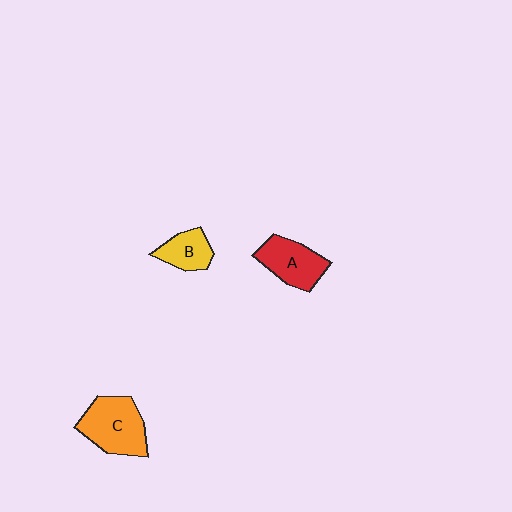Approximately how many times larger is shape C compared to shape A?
Approximately 1.3 times.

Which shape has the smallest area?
Shape B (yellow).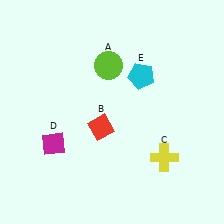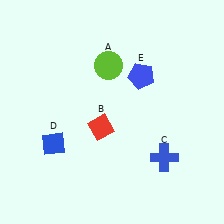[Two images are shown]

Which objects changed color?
C changed from yellow to blue. D changed from magenta to blue. E changed from cyan to blue.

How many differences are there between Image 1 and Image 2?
There are 3 differences between the two images.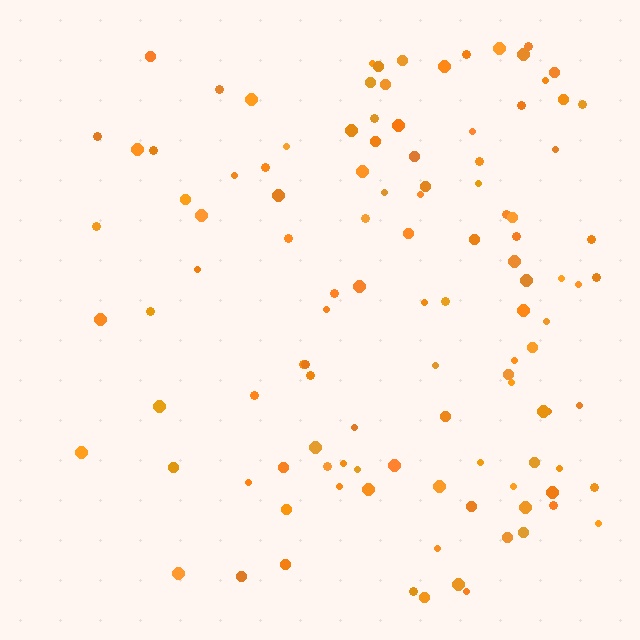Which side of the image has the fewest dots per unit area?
The left.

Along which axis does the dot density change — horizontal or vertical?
Horizontal.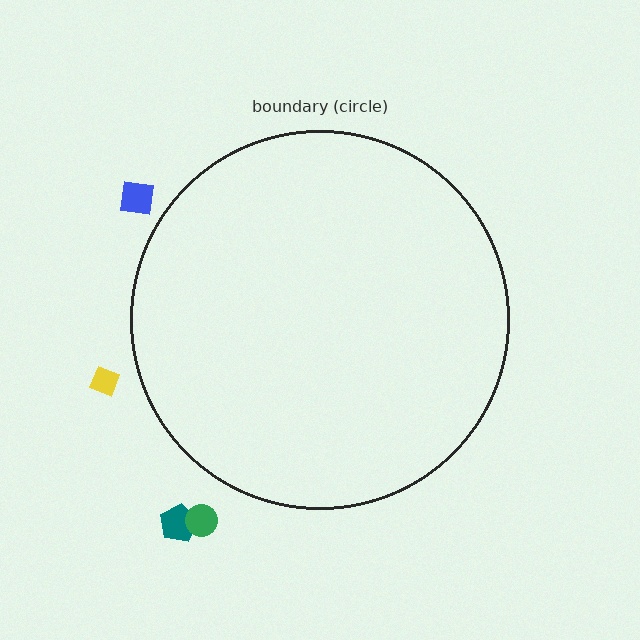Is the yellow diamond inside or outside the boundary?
Outside.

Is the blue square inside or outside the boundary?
Outside.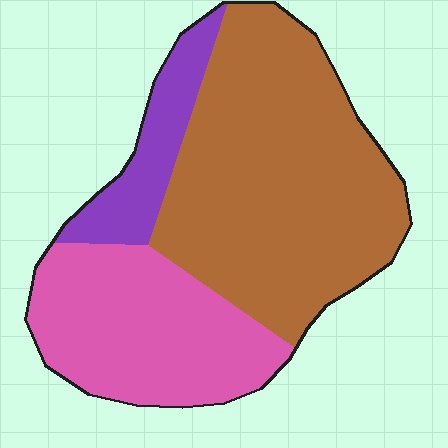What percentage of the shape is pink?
Pink takes up about one third (1/3) of the shape.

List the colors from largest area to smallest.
From largest to smallest: brown, pink, purple.